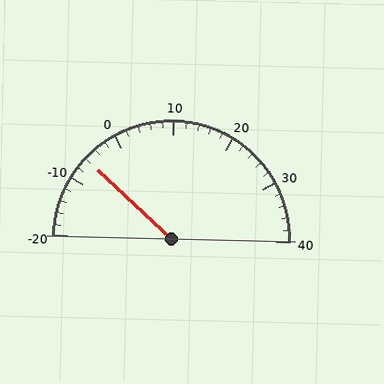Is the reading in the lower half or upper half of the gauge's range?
The reading is in the lower half of the range (-20 to 40).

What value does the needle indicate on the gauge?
The needle indicates approximately -6.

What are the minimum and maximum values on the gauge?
The gauge ranges from -20 to 40.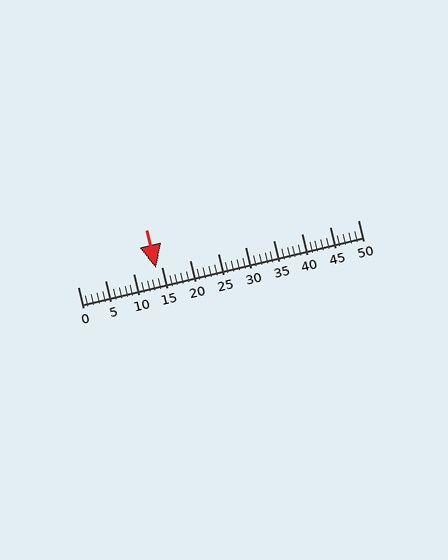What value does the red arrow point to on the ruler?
The red arrow points to approximately 14.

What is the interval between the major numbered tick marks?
The major tick marks are spaced 5 units apart.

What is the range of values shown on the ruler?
The ruler shows values from 0 to 50.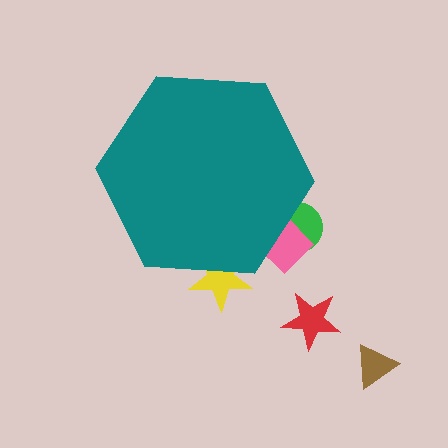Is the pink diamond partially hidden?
Yes, the pink diamond is partially hidden behind the teal hexagon.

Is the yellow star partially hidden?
Yes, the yellow star is partially hidden behind the teal hexagon.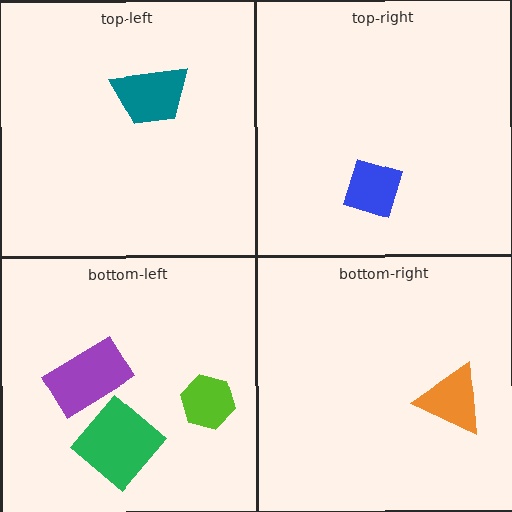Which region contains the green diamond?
The bottom-left region.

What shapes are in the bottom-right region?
The orange triangle.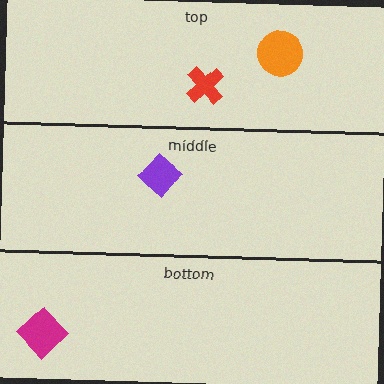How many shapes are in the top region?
2.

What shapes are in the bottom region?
The magenta diamond.